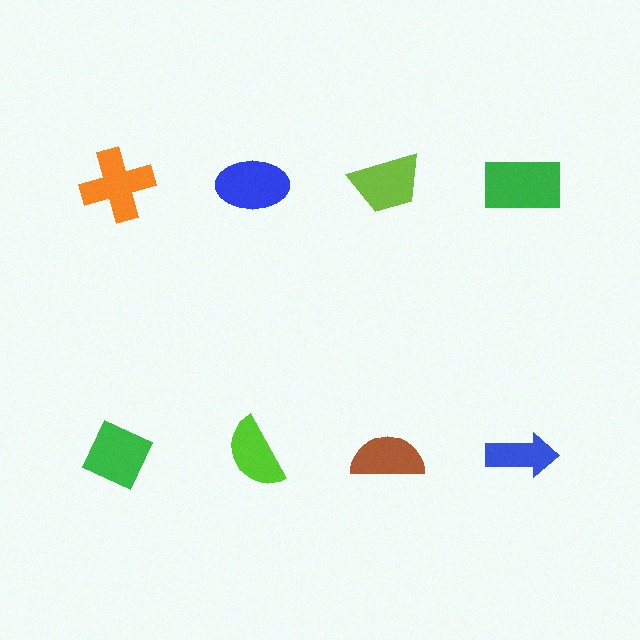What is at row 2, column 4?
A blue arrow.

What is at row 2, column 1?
A green diamond.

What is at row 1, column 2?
A blue ellipse.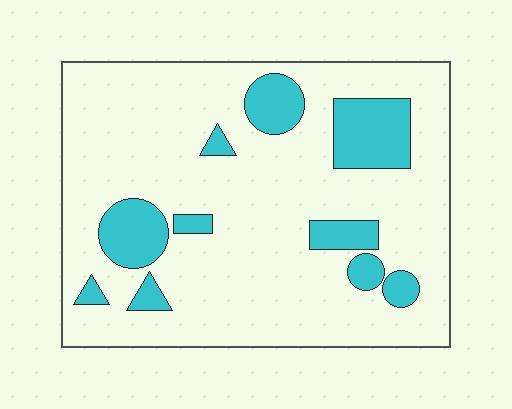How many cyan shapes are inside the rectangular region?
10.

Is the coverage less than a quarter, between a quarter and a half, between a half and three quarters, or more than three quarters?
Less than a quarter.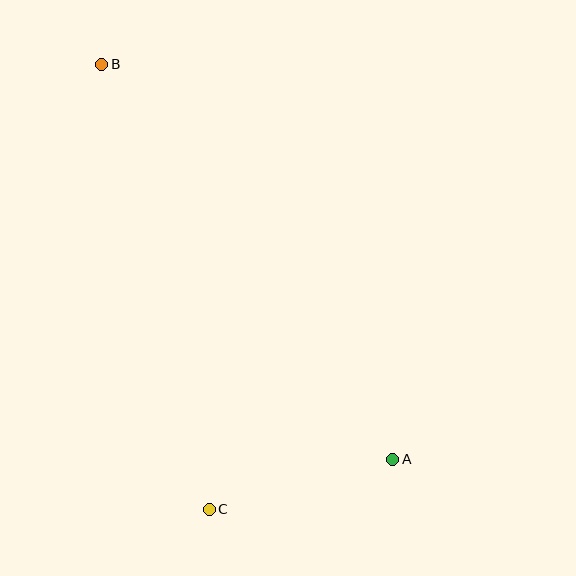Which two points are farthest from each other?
Points A and B are farthest from each other.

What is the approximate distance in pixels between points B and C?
The distance between B and C is approximately 458 pixels.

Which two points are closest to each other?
Points A and C are closest to each other.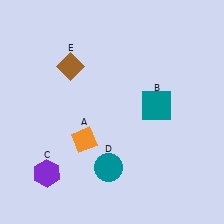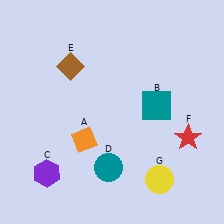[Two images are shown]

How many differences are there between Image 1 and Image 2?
There are 2 differences between the two images.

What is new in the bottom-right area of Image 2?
A yellow circle (G) was added in the bottom-right area of Image 2.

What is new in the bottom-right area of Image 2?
A red star (F) was added in the bottom-right area of Image 2.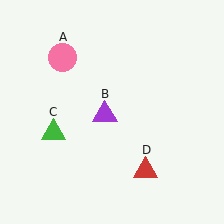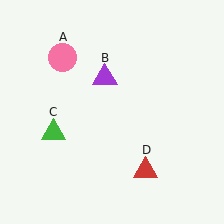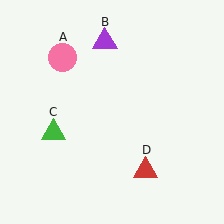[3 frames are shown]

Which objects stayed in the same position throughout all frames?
Pink circle (object A) and green triangle (object C) and red triangle (object D) remained stationary.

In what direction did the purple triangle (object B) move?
The purple triangle (object B) moved up.